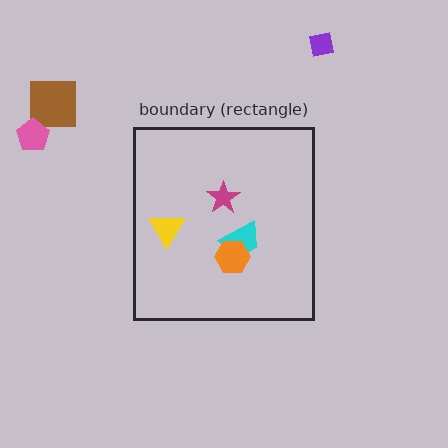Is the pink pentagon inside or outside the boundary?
Outside.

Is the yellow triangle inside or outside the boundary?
Inside.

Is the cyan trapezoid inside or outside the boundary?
Inside.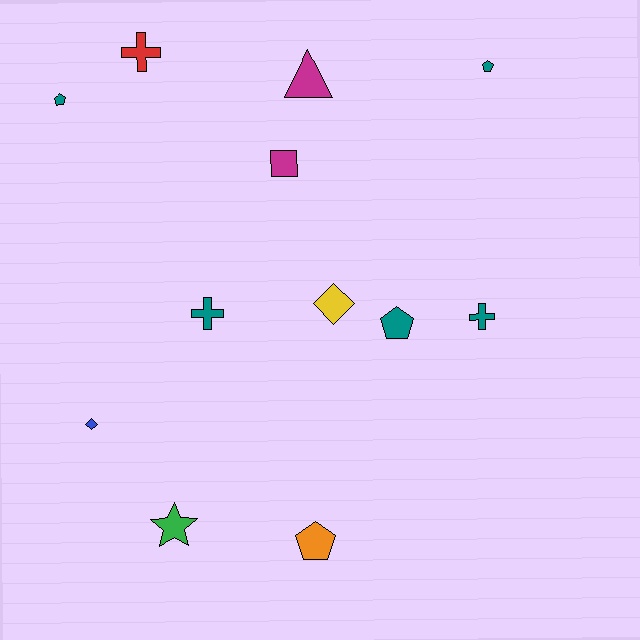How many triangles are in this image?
There is 1 triangle.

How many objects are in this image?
There are 12 objects.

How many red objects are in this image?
There is 1 red object.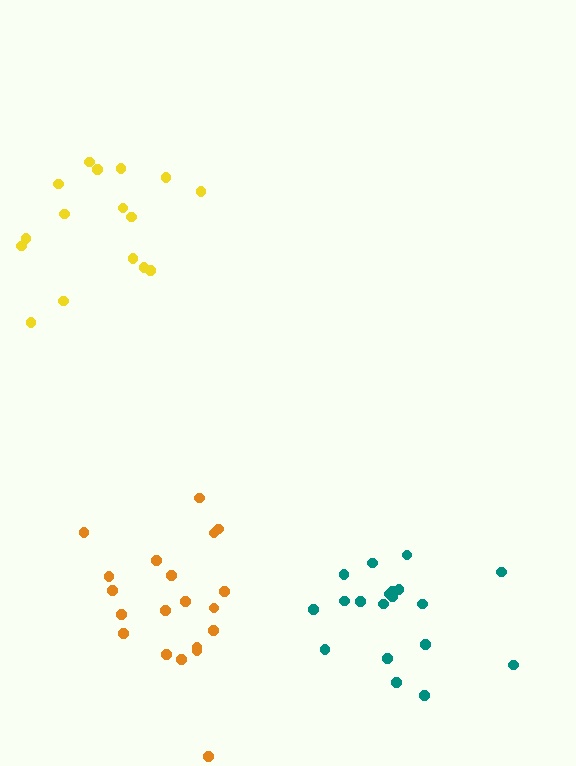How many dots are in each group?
Group 1: 20 dots, Group 2: 19 dots, Group 3: 16 dots (55 total).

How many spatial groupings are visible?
There are 3 spatial groupings.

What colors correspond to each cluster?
The clusters are colored: orange, teal, yellow.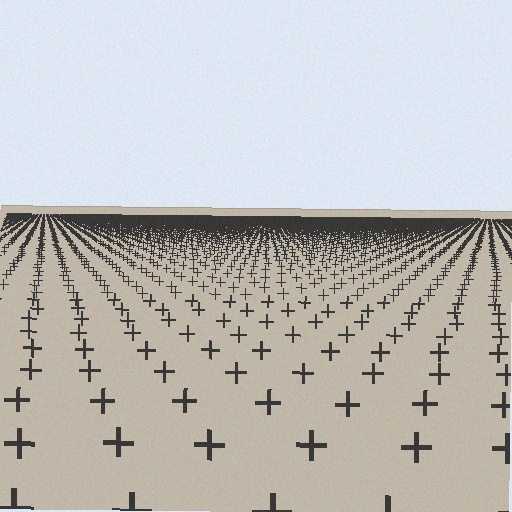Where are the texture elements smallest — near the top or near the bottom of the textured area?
Near the top.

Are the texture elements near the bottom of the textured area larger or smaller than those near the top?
Larger. Near the bottom, elements are closer to the viewer and appear at a bigger on-screen size.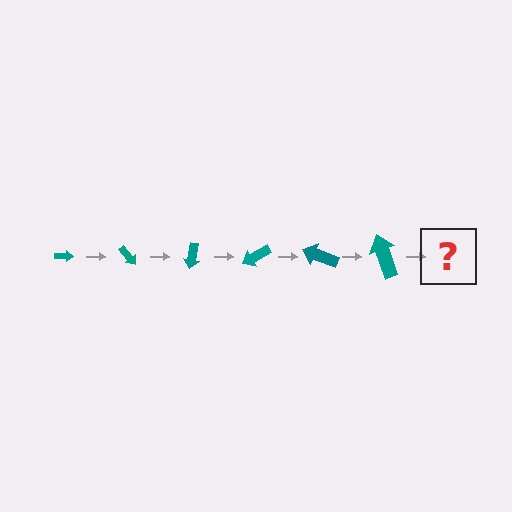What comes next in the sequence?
The next element should be an arrow, larger than the previous one and rotated 300 degrees from the start.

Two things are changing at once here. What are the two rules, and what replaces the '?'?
The two rules are that the arrow grows larger each step and it rotates 50 degrees each step. The '?' should be an arrow, larger than the previous one and rotated 300 degrees from the start.